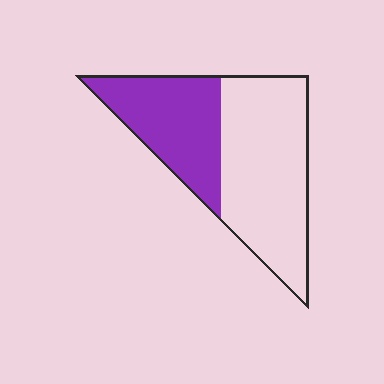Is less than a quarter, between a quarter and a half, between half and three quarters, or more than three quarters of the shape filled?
Between a quarter and a half.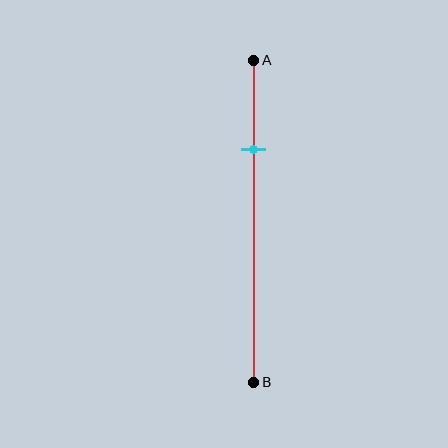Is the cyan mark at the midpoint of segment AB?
No, the mark is at about 30% from A, not at the 50% midpoint.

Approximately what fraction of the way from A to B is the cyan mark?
The cyan mark is approximately 30% of the way from A to B.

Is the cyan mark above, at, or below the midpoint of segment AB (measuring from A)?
The cyan mark is above the midpoint of segment AB.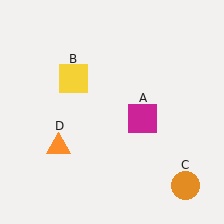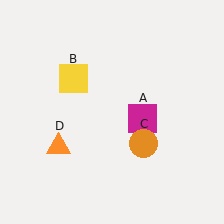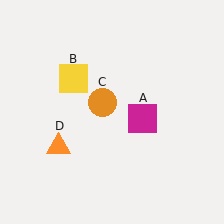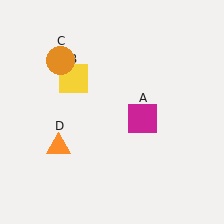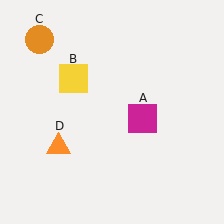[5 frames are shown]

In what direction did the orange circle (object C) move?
The orange circle (object C) moved up and to the left.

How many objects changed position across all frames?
1 object changed position: orange circle (object C).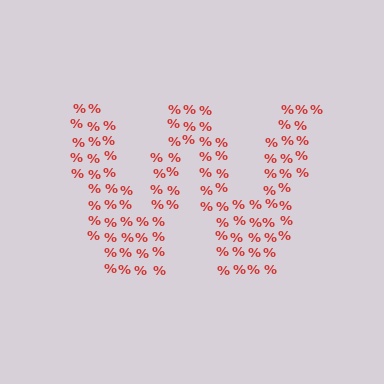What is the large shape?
The large shape is the letter W.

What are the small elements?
The small elements are percent signs.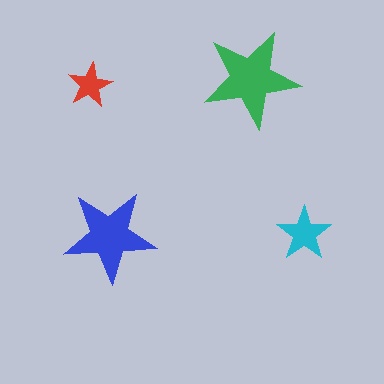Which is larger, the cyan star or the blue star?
The blue one.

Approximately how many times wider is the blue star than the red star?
About 2 times wider.